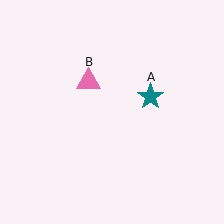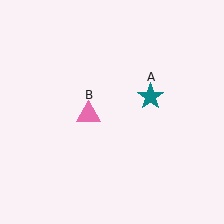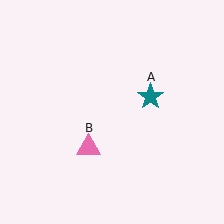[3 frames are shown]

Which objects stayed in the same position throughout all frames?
Teal star (object A) remained stationary.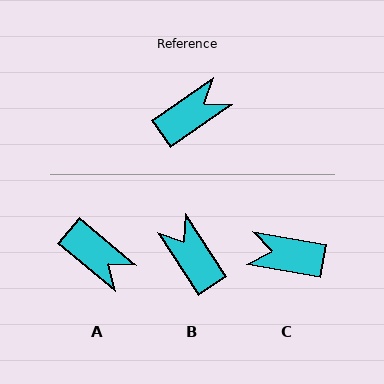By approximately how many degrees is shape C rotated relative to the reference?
Approximately 135 degrees counter-clockwise.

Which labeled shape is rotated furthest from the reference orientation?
C, about 135 degrees away.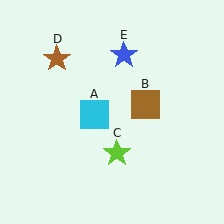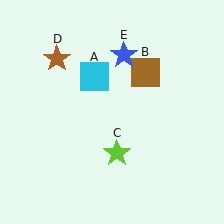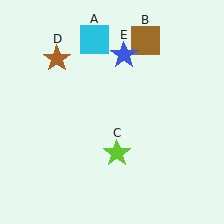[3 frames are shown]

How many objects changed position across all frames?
2 objects changed position: cyan square (object A), brown square (object B).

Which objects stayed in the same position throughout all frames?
Lime star (object C) and brown star (object D) and blue star (object E) remained stationary.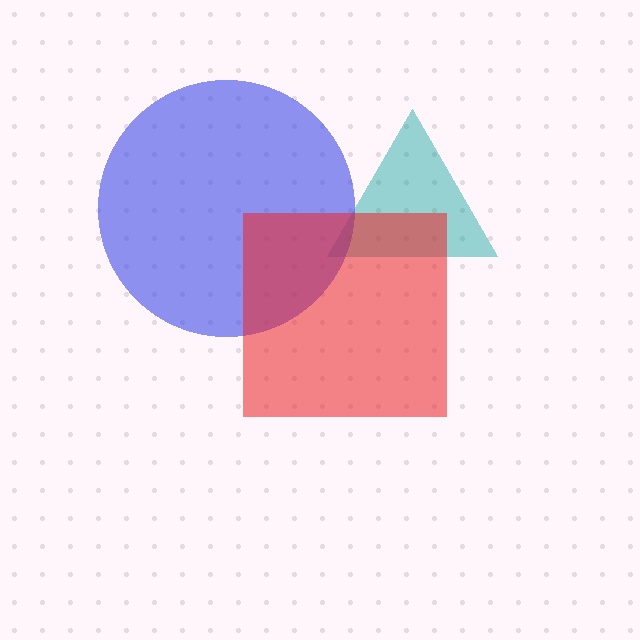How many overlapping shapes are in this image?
There are 3 overlapping shapes in the image.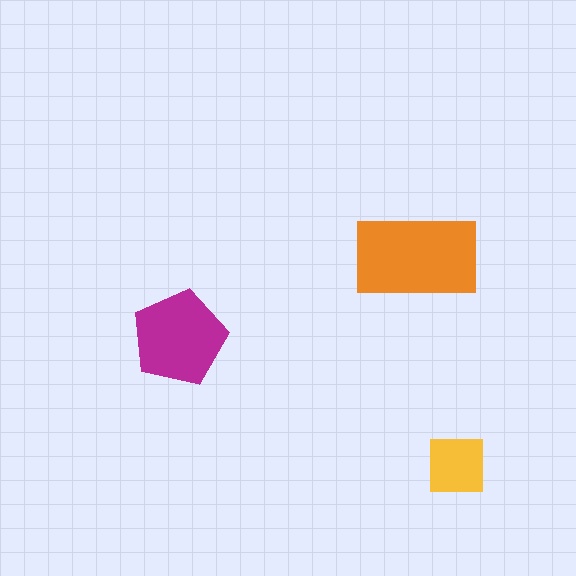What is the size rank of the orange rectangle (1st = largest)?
1st.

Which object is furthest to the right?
The yellow square is rightmost.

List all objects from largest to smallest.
The orange rectangle, the magenta pentagon, the yellow square.